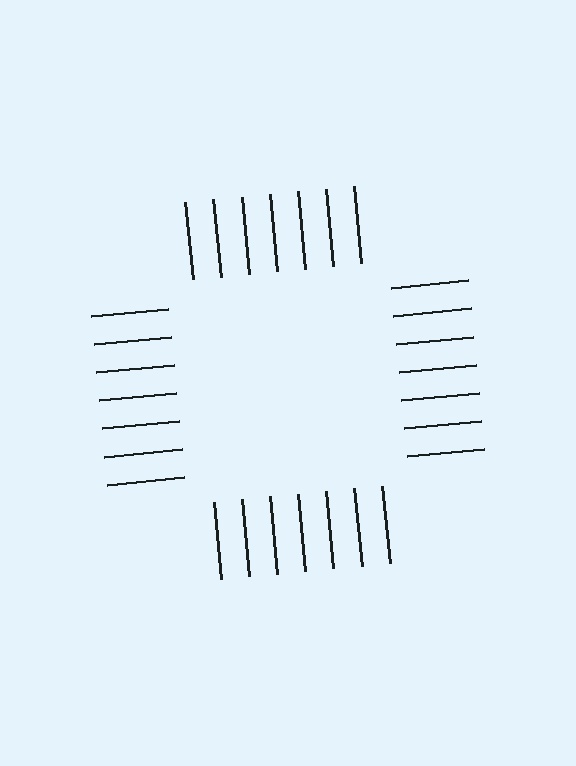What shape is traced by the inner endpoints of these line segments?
An illusory square — the line segments terminate on its edges but no continuous stroke is drawn.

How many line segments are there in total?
28 — 7 along each of the 4 edges.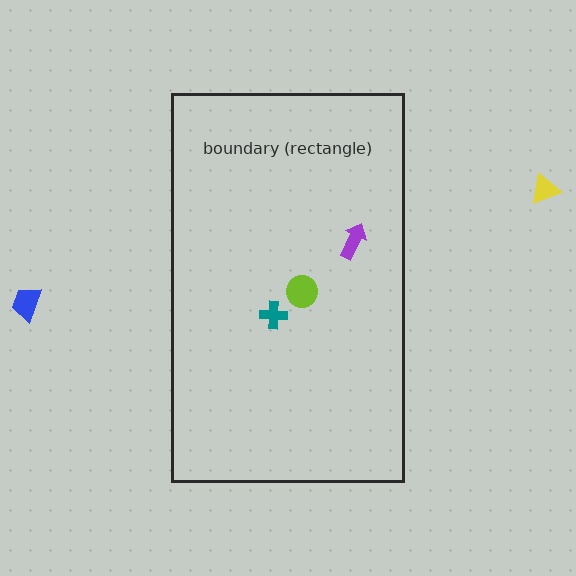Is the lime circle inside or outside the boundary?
Inside.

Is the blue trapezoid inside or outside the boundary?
Outside.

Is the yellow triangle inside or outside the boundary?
Outside.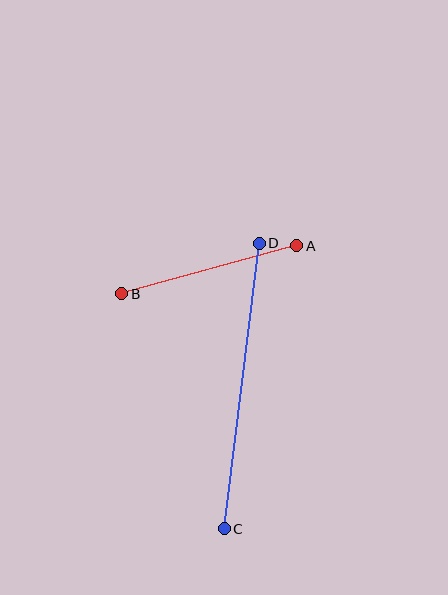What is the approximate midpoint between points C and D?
The midpoint is at approximately (242, 386) pixels.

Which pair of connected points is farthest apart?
Points C and D are farthest apart.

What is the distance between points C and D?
The distance is approximately 288 pixels.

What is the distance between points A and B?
The distance is approximately 182 pixels.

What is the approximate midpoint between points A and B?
The midpoint is at approximately (209, 270) pixels.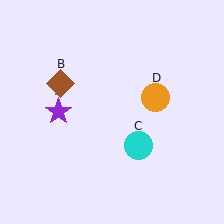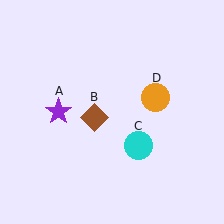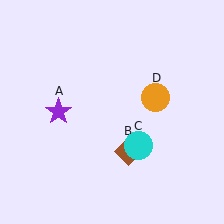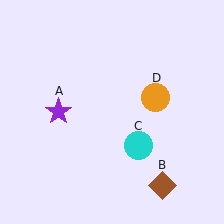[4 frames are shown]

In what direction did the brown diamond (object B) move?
The brown diamond (object B) moved down and to the right.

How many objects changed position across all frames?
1 object changed position: brown diamond (object B).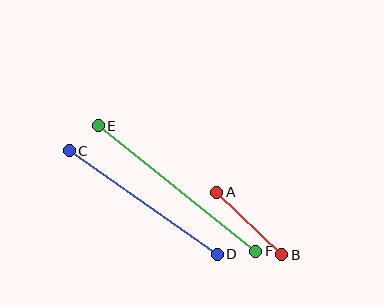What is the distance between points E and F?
The distance is approximately 201 pixels.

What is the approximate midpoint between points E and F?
The midpoint is at approximately (177, 189) pixels.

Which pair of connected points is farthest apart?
Points E and F are farthest apart.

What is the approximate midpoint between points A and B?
The midpoint is at approximately (249, 224) pixels.